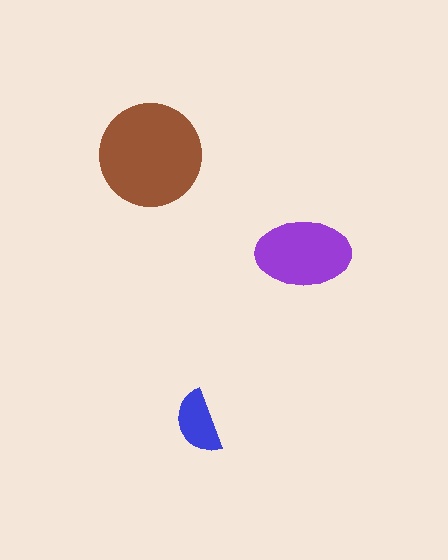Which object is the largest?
The brown circle.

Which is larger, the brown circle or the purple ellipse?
The brown circle.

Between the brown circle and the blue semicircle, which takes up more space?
The brown circle.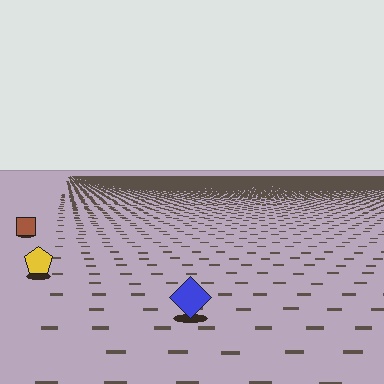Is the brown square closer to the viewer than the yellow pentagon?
No. The yellow pentagon is closer — you can tell from the texture gradient: the ground texture is coarser near it.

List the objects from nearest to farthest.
From nearest to farthest: the blue diamond, the yellow pentagon, the brown square.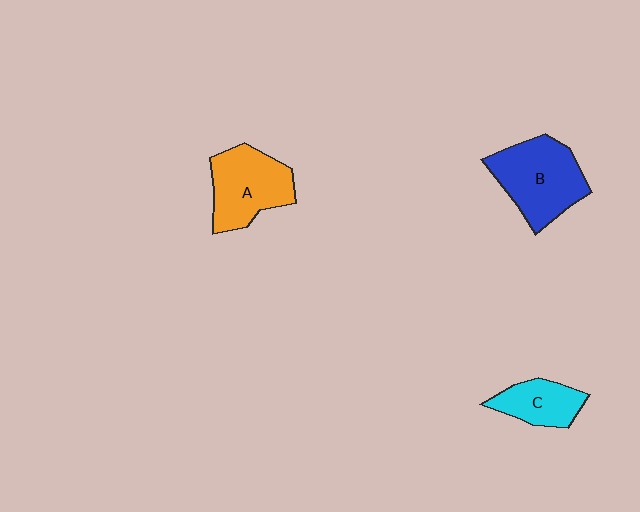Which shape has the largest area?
Shape B (blue).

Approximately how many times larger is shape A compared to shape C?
Approximately 1.6 times.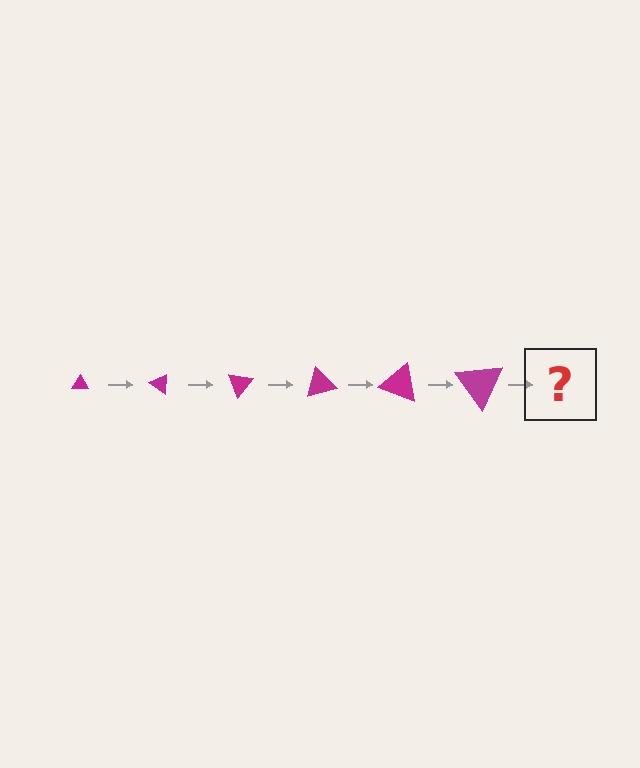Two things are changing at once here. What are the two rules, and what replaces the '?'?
The two rules are that the triangle grows larger each step and it rotates 35 degrees each step. The '?' should be a triangle, larger than the previous one and rotated 210 degrees from the start.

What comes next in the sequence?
The next element should be a triangle, larger than the previous one and rotated 210 degrees from the start.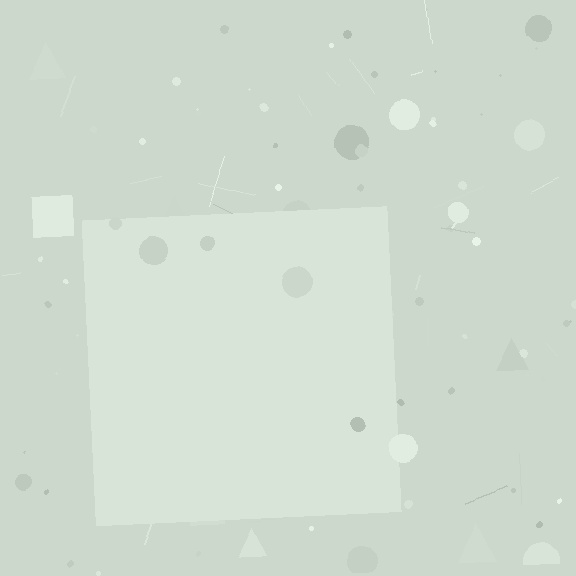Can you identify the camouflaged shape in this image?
The camouflaged shape is a square.